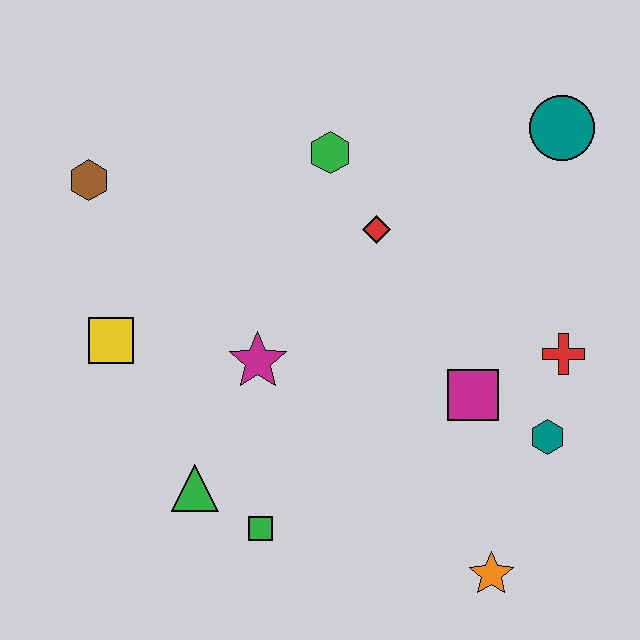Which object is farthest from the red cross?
The brown hexagon is farthest from the red cross.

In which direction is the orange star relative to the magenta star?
The orange star is to the right of the magenta star.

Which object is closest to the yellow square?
The magenta star is closest to the yellow square.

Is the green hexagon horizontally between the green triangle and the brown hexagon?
No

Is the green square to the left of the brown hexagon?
No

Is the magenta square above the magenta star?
No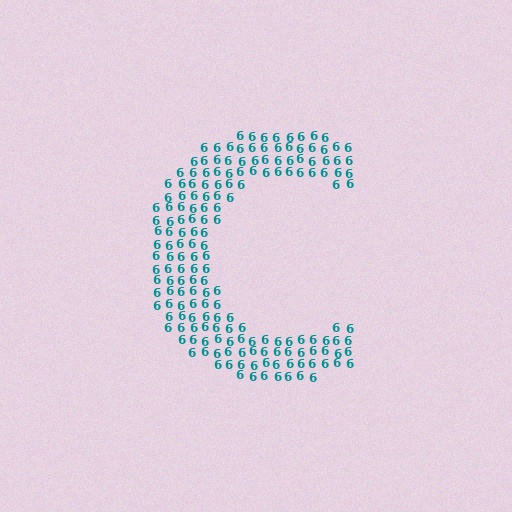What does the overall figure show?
The overall figure shows the letter C.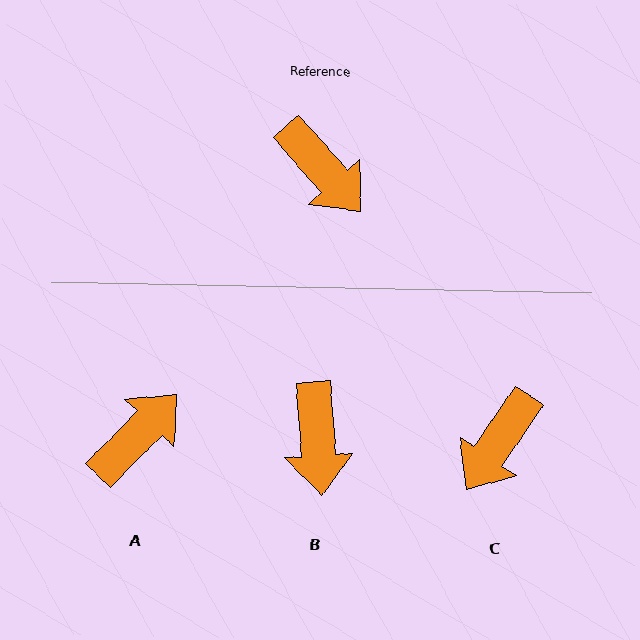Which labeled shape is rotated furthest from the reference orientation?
A, about 94 degrees away.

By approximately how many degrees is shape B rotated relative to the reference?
Approximately 37 degrees clockwise.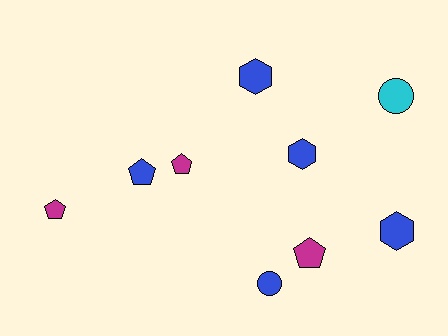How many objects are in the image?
There are 9 objects.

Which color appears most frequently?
Blue, with 5 objects.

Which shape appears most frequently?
Pentagon, with 4 objects.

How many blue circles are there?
There is 1 blue circle.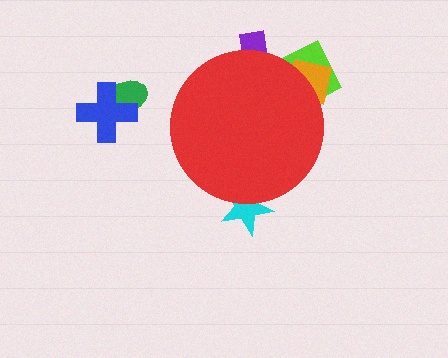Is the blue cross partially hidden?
No, the blue cross is fully visible.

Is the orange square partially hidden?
Yes, the orange square is partially hidden behind the red circle.